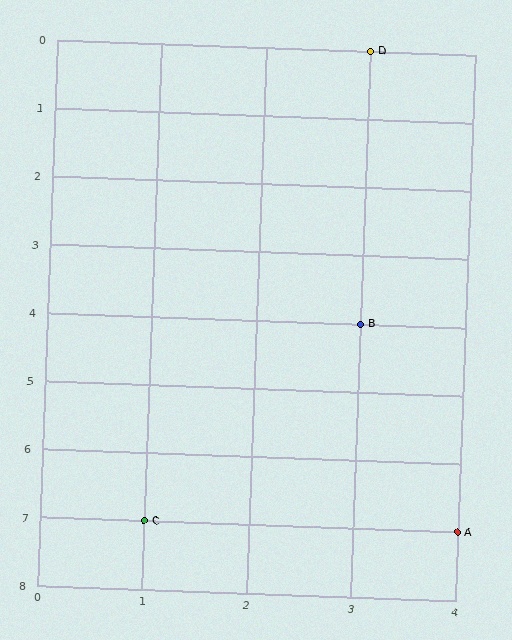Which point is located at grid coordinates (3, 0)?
Point D is at (3, 0).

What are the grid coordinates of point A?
Point A is at grid coordinates (4, 7).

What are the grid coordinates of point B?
Point B is at grid coordinates (3, 4).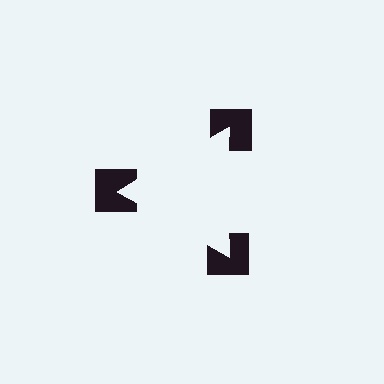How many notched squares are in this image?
There are 3 — one at each vertex of the illusory triangle.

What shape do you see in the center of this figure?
An illusory triangle — its edges are inferred from the aligned wedge cuts in the notched squares, not physically drawn.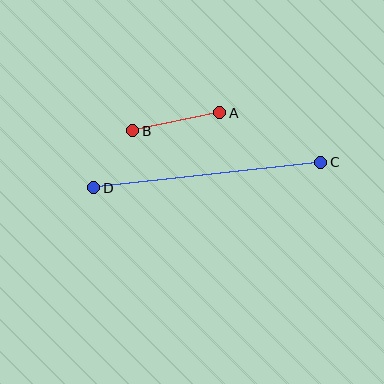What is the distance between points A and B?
The distance is approximately 89 pixels.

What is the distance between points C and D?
The distance is approximately 228 pixels.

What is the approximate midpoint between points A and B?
The midpoint is at approximately (176, 122) pixels.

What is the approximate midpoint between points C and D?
The midpoint is at approximately (207, 175) pixels.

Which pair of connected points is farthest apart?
Points C and D are farthest apart.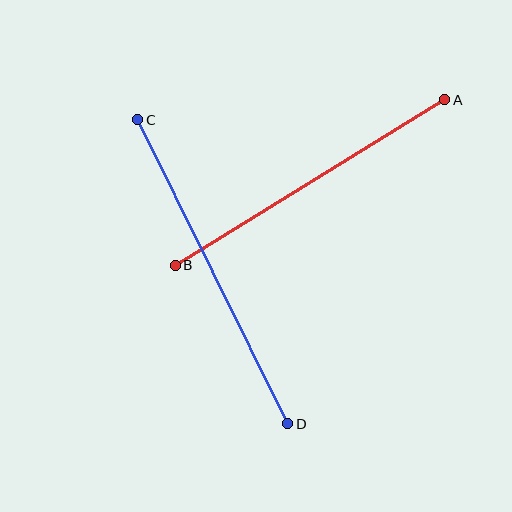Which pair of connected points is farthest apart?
Points C and D are farthest apart.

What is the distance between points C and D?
The distance is approximately 339 pixels.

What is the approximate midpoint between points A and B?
The midpoint is at approximately (310, 183) pixels.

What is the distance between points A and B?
The distance is approximately 316 pixels.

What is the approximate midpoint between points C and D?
The midpoint is at approximately (213, 272) pixels.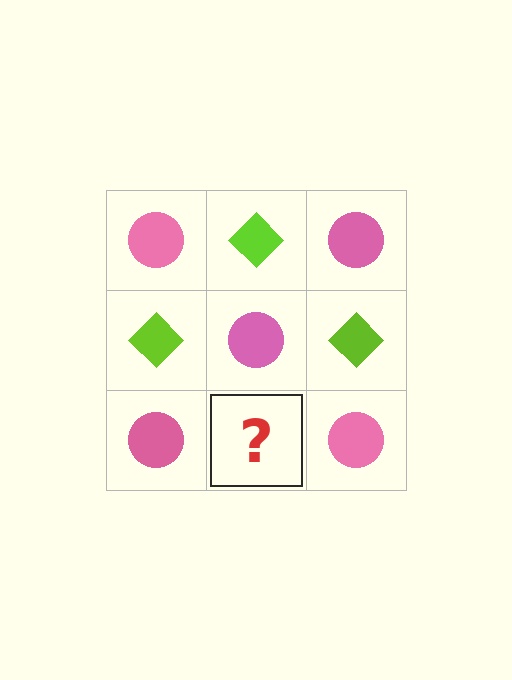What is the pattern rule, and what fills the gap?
The rule is that it alternates pink circle and lime diamond in a checkerboard pattern. The gap should be filled with a lime diamond.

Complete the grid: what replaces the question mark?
The question mark should be replaced with a lime diamond.